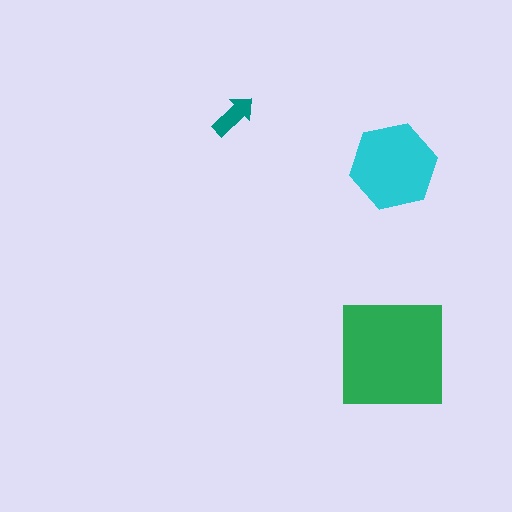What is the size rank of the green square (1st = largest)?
1st.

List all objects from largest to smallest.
The green square, the cyan hexagon, the teal arrow.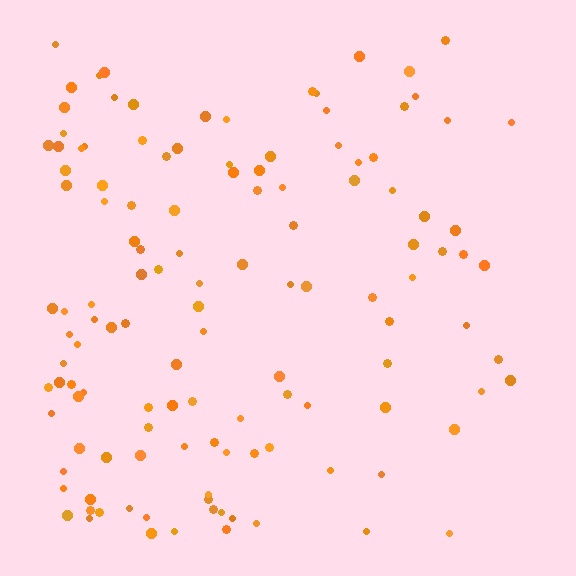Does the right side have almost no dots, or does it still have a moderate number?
Still a moderate number, just noticeably fewer than the left.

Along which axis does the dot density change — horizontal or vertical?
Horizontal.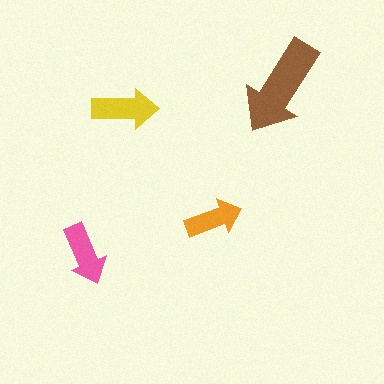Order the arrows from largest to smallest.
the brown one, the yellow one, the pink one, the orange one.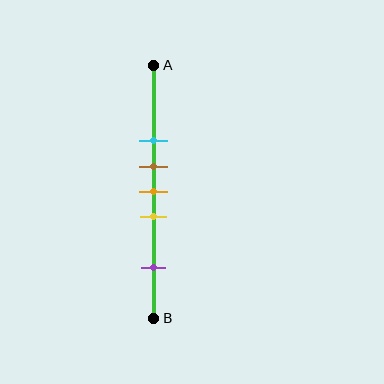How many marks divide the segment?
There are 5 marks dividing the segment.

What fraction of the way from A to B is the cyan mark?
The cyan mark is approximately 30% (0.3) of the way from A to B.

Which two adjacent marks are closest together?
The brown and orange marks are the closest adjacent pair.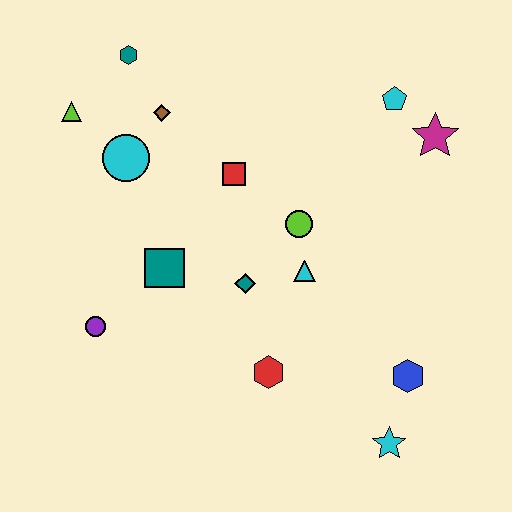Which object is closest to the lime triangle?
The cyan circle is closest to the lime triangle.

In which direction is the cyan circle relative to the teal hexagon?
The cyan circle is below the teal hexagon.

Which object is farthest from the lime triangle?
The cyan star is farthest from the lime triangle.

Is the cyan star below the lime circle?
Yes